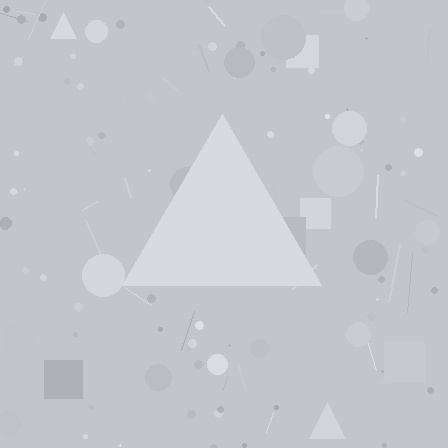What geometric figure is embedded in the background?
A triangle is embedded in the background.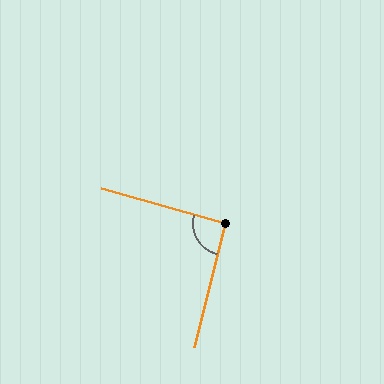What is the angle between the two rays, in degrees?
Approximately 91 degrees.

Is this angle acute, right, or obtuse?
It is approximately a right angle.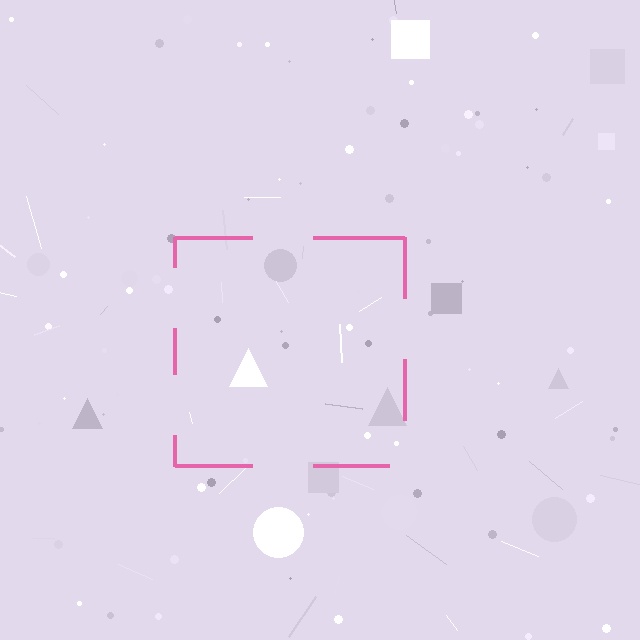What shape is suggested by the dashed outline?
The dashed outline suggests a square.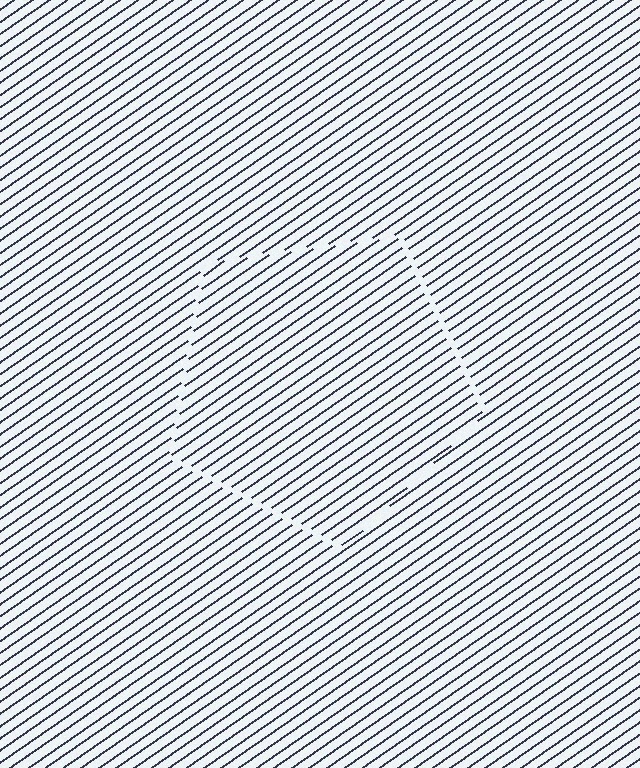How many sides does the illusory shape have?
5 sides — the line-ends trace a pentagon.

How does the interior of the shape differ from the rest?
The interior of the shape contains the same grating, shifted by half a period — the contour is defined by the phase discontinuity where line-ends from the inner and outer gratings abut.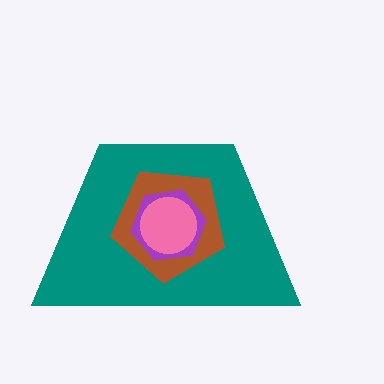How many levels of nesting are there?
4.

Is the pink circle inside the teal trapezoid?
Yes.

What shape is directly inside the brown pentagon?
The purple hexagon.